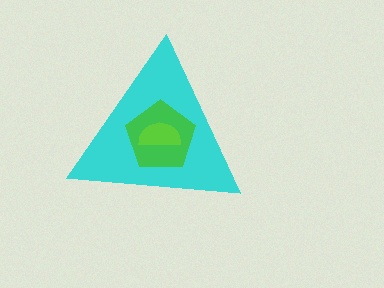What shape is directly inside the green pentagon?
The lime semicircle.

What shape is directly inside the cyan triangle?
The green pentagon.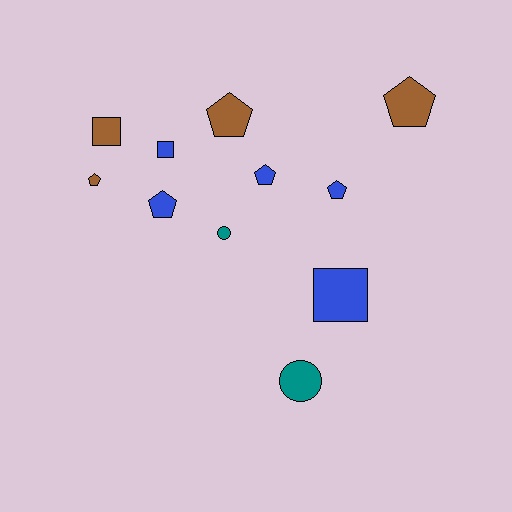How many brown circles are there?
There are no brown circles.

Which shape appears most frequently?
Pentagon, with 6 objects.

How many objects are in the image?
There are 11 objects.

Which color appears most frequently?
Blue, with 5 objects.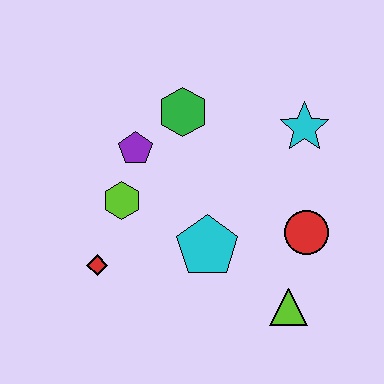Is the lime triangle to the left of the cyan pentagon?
No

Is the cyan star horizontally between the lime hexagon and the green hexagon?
No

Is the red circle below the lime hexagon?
Yes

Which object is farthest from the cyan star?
The red diamond is farthest from the cyan star.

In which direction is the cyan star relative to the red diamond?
The cyan star is to the right of the red diamond.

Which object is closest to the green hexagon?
The purple pentagon is closest to the green hexagon.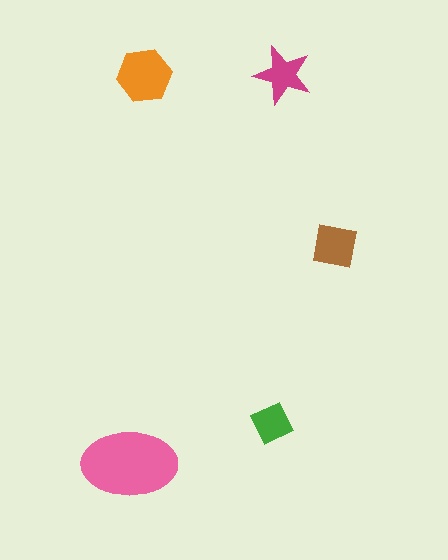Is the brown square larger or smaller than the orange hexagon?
Smaller.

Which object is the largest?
The pink ellipse.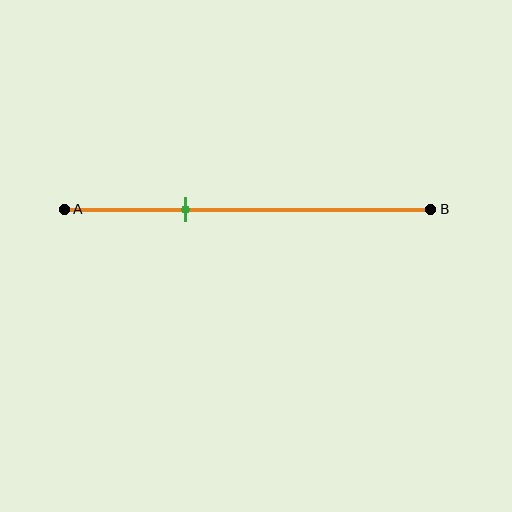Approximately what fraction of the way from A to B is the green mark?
The green mark is approximately 35% of the way from A to B.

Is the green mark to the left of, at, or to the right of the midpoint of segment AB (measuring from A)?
The green mark is to the left of the midpoint of segment AB.